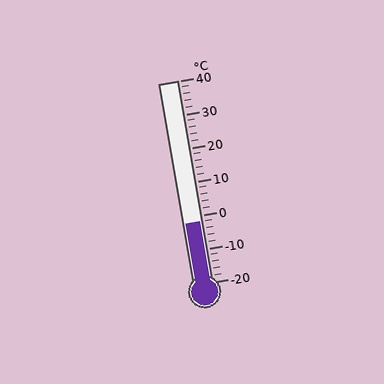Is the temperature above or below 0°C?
The temperature is below 0°C.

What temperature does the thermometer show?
The thermometer shows approximately -2°C.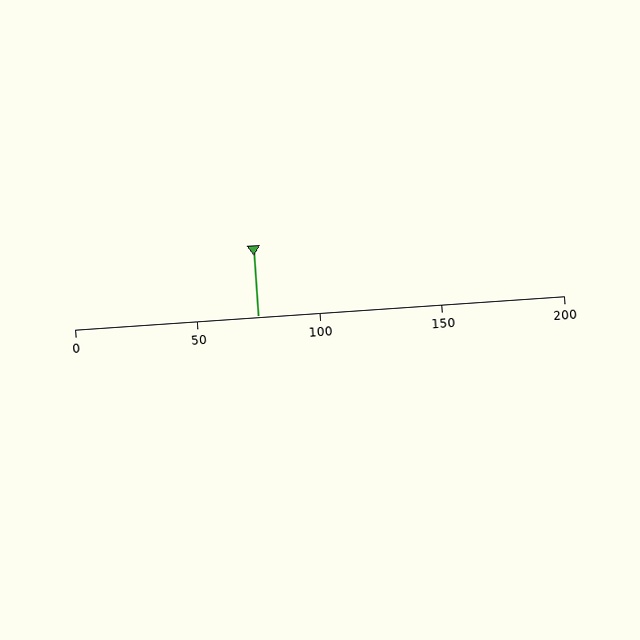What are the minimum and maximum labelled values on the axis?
The axis runs from 0 to 200.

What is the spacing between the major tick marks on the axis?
The major ticks are spaced 50 apart.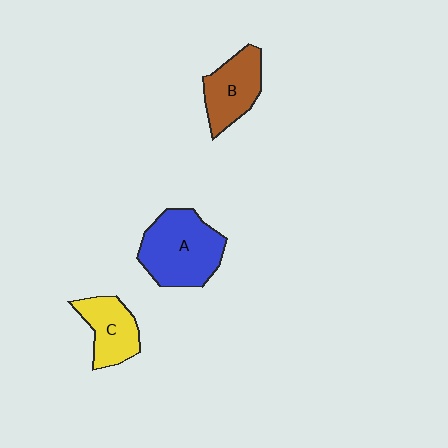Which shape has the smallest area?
Shape C (yellow).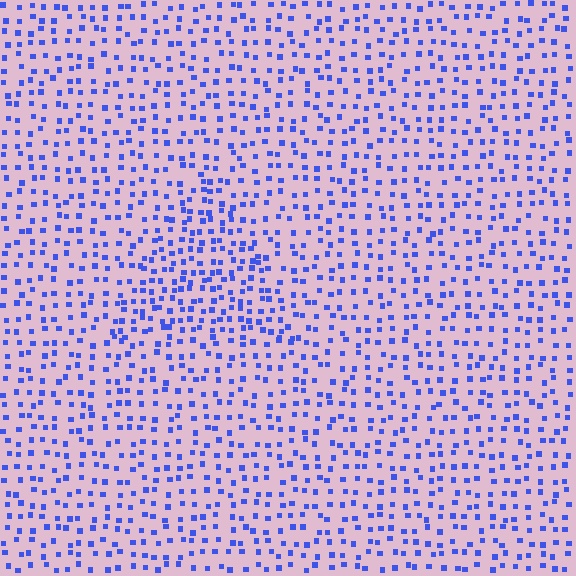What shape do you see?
I see a triangle.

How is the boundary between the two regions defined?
The boundary is defined by a change in element density (approximately 1.6x ratio). All elements are the same color, size, and shape.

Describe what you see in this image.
The image contains small blue elements arranged at two different densities. A triangle-shaped region is visible where the elements are more densely packed than the surrounding area.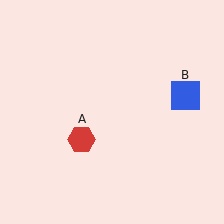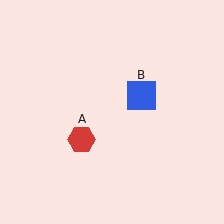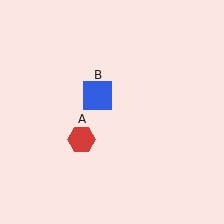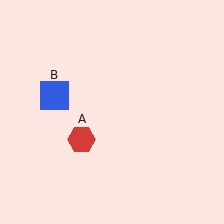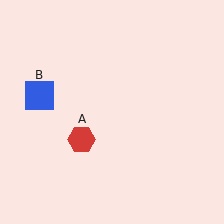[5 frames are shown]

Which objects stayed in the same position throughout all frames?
Red hexagon (object A) remained stationary.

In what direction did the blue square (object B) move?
The blue square (object B) moved left.